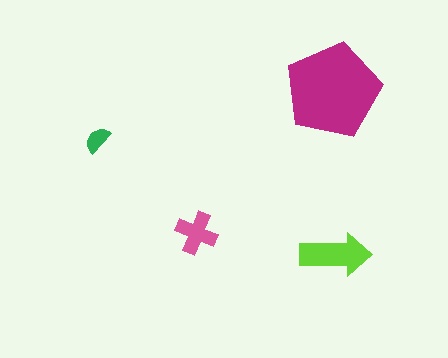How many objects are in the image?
There are 4 objects in the image.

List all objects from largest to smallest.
The magenta pentagon, the lime arrow, the pink cross, the green semicircle.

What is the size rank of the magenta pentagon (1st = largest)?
1st.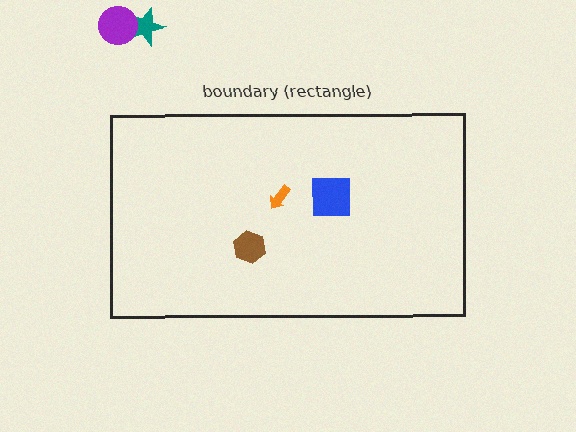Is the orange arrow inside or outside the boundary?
Inside.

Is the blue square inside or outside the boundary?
Inside.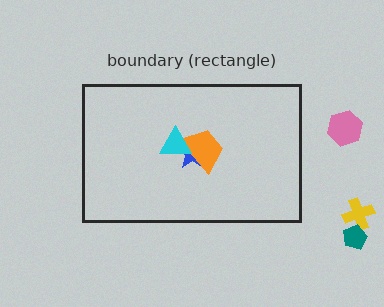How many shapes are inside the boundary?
3 inside, 3 outside.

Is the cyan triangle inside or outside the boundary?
Inside.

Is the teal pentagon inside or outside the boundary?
Outside.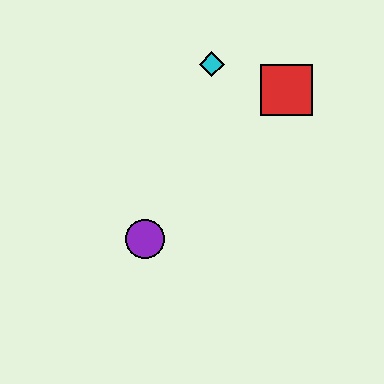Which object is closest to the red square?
The cyan diamond is closest to the red square.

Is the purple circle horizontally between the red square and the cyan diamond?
No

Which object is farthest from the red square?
The purple circle is farthest from the red square.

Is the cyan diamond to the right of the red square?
No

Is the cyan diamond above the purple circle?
Yes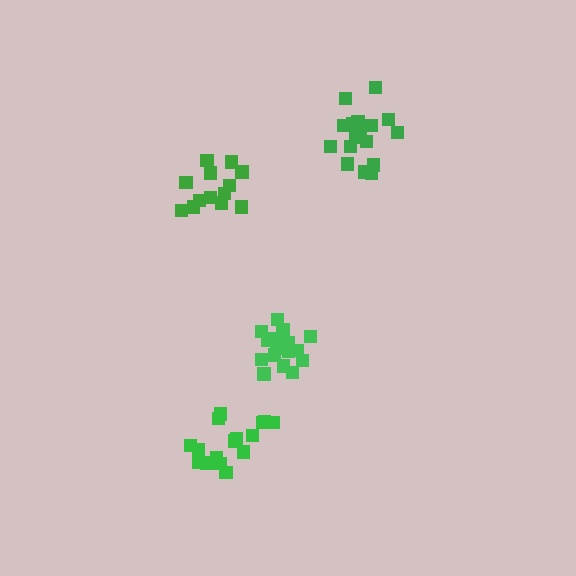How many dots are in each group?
Group 1: 16 dots, Group 2: 18 dots, Group 3: 13 dots, Group 4: 17 dots (64 total).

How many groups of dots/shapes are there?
There are 4 groups.